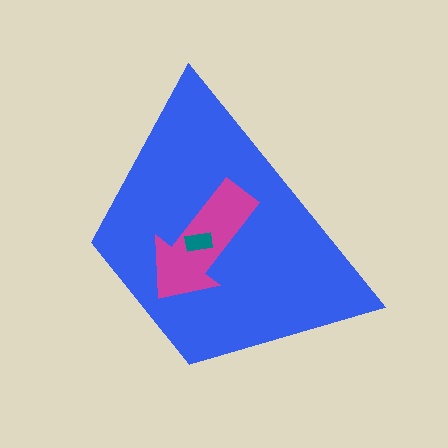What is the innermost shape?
The teal rectangle.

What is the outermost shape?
The blue trapezoid.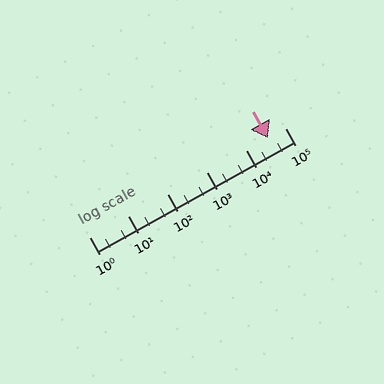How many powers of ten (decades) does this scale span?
The scale spans 5 decades, from 1 to 100000.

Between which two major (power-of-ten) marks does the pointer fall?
The pointer is between 10000 and 100000.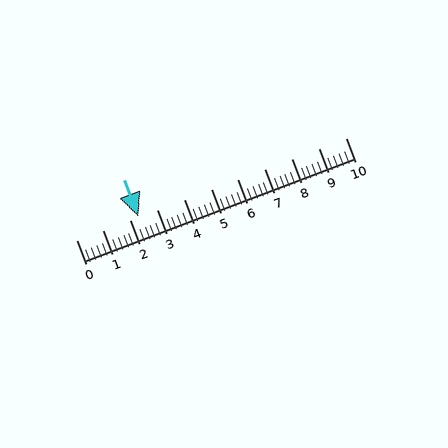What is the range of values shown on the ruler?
The ruler shows values from 0 to 10.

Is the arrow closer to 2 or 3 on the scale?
The arrow is closer to 2.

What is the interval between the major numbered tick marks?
The major tick marks are spaced 1 units apart.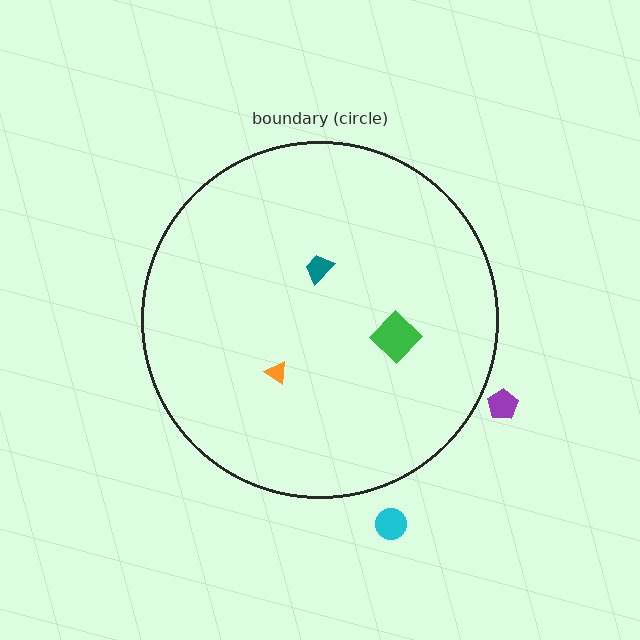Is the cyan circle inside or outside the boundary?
Outside.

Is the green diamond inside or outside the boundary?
Inside.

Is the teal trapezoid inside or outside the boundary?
Inside.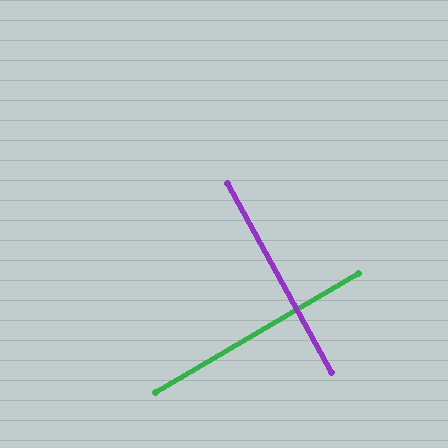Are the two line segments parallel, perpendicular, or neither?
Perpendicular — they meet at approximately 88°.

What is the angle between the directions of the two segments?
Approximately 88 degrees.